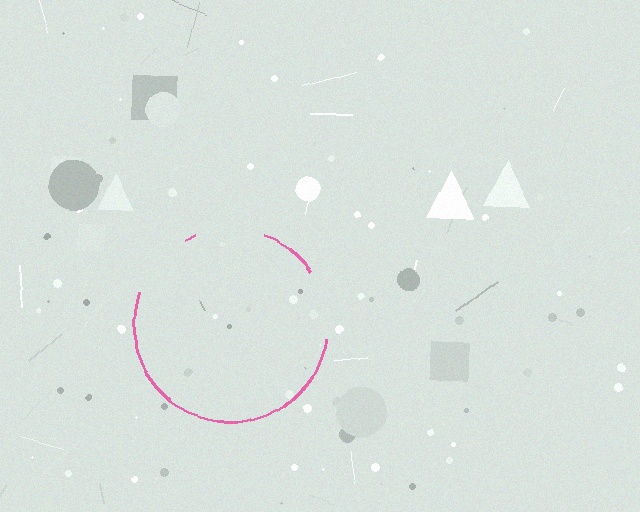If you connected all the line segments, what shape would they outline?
They would outline a circle.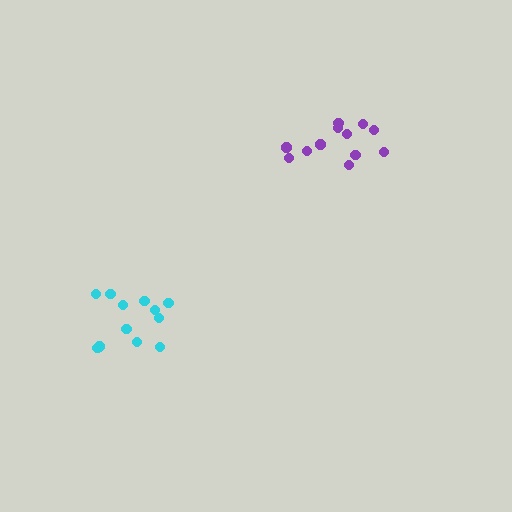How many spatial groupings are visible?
There are 2 spatial groupings.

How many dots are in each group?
Group 1: 12 dots, Group 2: 12 dots (24 total).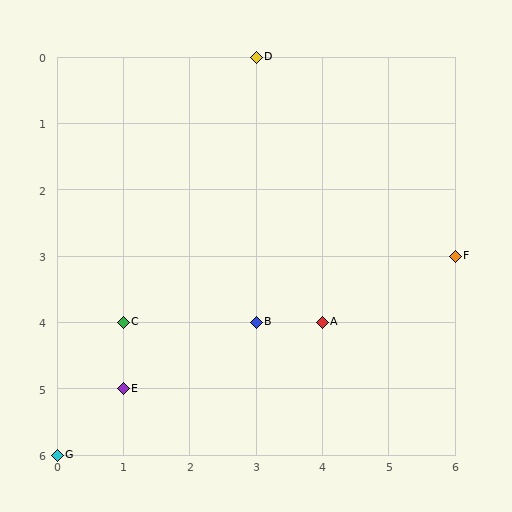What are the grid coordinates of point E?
Point E is at grid coordinates (1, 5).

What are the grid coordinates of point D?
Point D is at grid coordinates (3, 0).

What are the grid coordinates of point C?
Point C is at grid coordinates (1, 4).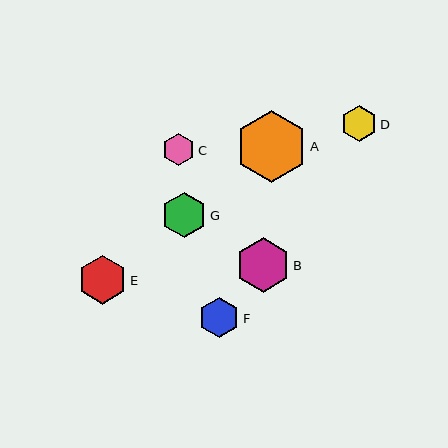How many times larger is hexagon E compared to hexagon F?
Hexagon E is approximately 1.2 times the size of hexagon F.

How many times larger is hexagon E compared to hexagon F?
Hexagon E is approximately 1.2 times the size of hexagon F.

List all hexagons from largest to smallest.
From largest to smallest: A, B, E, G, F, D, C.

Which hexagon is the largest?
Hexagon A is the largest with a size of approximately 72 pixels.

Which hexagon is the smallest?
Hexagon C is the smallest with a size of approximately 32 pixels.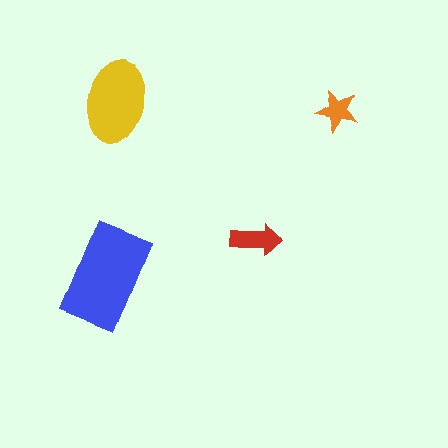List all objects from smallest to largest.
The orange star, the red arrow, the yellow ellipse, the blue rectangle.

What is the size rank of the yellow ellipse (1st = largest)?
2nd.